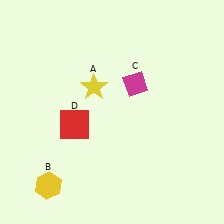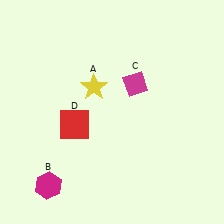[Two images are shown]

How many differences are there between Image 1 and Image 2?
There is 1 difference between the two images.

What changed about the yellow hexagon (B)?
In Image 1, B is yellow. In Image 2, it changed to magenta.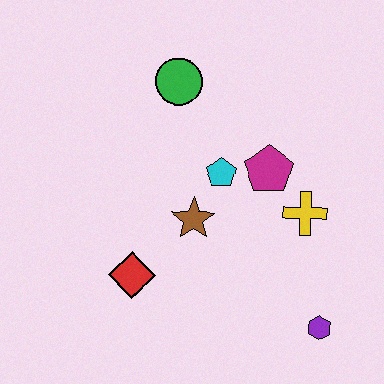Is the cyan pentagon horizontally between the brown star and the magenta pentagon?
Yes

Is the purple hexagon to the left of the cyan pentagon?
No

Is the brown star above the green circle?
No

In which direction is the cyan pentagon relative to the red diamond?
The cyan pentagon is above the red diamond.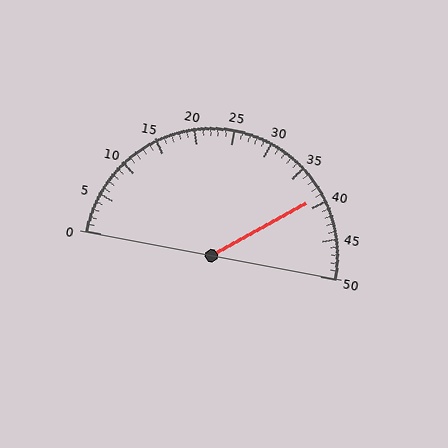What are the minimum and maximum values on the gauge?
The gauge ranges from 0 to 50.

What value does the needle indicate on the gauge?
The needle indicates approximately 39.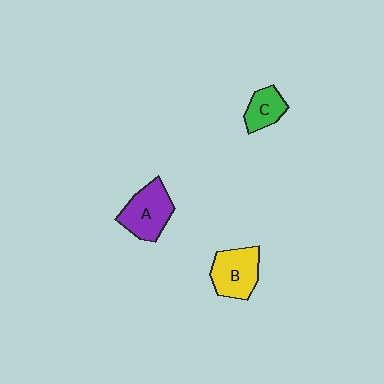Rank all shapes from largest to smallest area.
From largest to smallest: A (purple), B (yellow), C (green).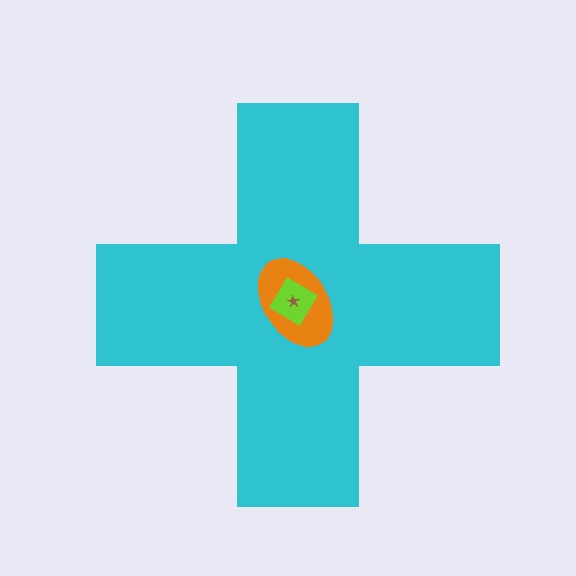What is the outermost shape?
The cyan cross.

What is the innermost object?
The brown star.